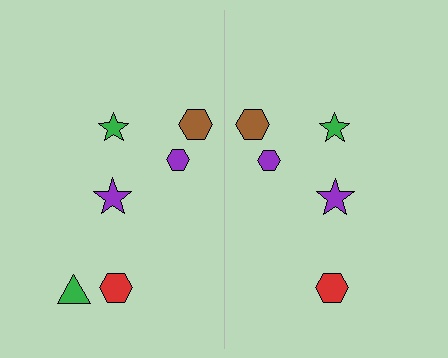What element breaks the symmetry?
A green triangle is missing from the right side.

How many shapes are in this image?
There are 11 shapes in this image.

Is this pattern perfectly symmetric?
No, the pattern is not perfectly symmetric. A green triangle is missing from the right side.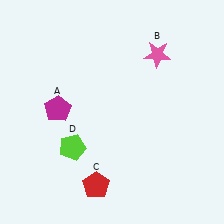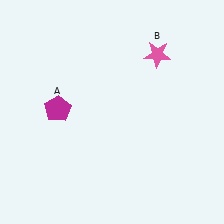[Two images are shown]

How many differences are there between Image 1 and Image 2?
There are 2 differences between the two images.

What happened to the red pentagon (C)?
The red pentagon (C) was removed in Image 2. It was in the bottom-left area of Image 1.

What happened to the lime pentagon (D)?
The lime pentagon (D) was removed in Image 2. It was in the bottom-left area of Image 1.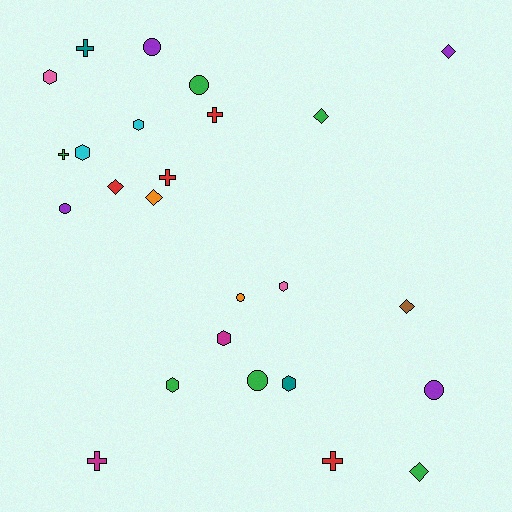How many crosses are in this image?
There are 6 crosses.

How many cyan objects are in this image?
There are 2 cyan objects.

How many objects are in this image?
There are 25 objects.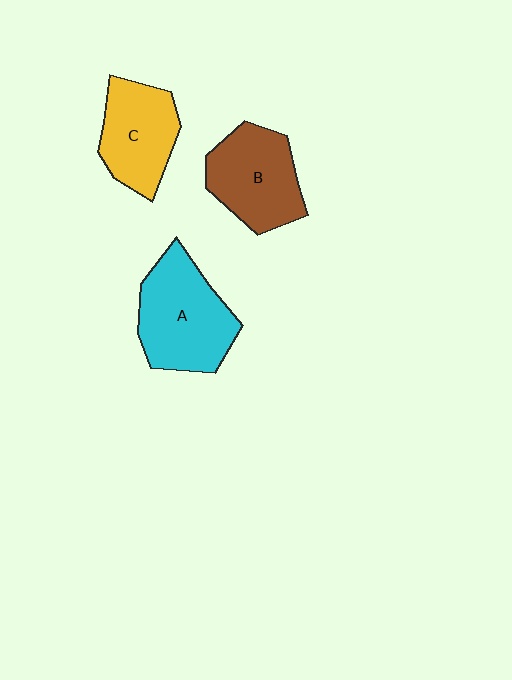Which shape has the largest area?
Shape A (cyan).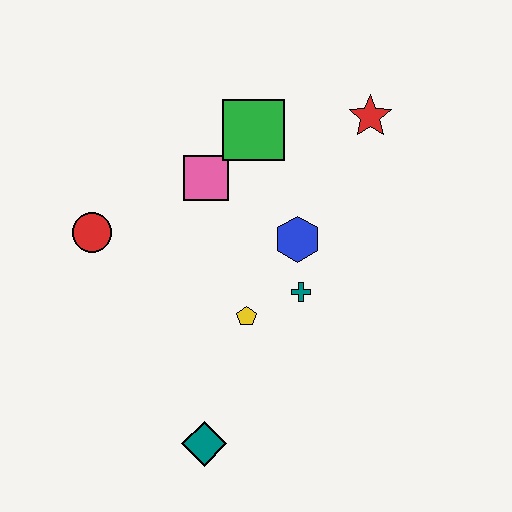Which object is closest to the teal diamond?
The yellow pentagon is closest to the teal diamond.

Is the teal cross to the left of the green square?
No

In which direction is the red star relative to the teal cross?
The red star is above the teal cross.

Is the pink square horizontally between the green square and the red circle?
Yes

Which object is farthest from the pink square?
The teal diamond is farthest from the pink square.